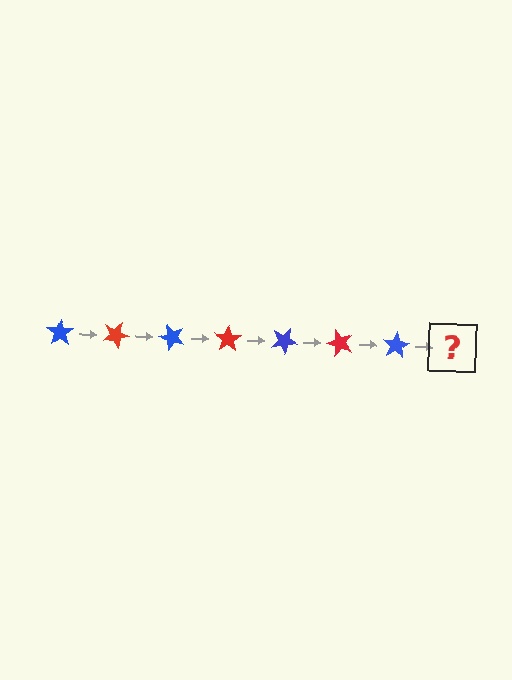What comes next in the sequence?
The next element should be a red star, rotated 175 degrees from the start.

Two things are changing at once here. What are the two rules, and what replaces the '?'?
The two rules are that it rotates 25 degrees each step and the color cycles through blue and red. The '?' should be a red star, rotated 175 degrees from the start.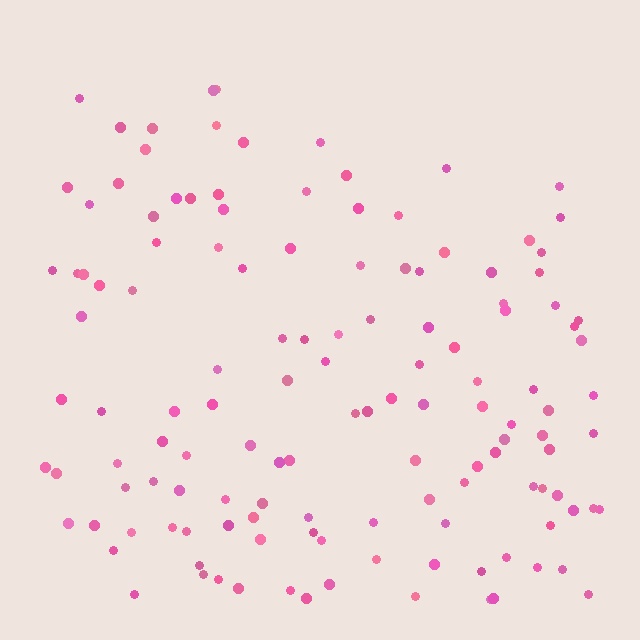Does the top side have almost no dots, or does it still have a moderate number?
Still a moderate number, just noticeably fewer than the bottom.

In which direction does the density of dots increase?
From top to bottom, with the bottom side densest.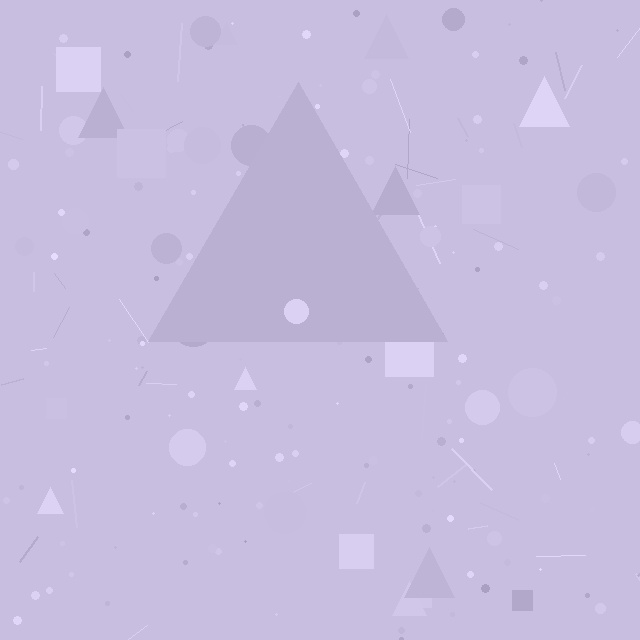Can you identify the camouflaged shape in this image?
The camouflaged shape is a triangle.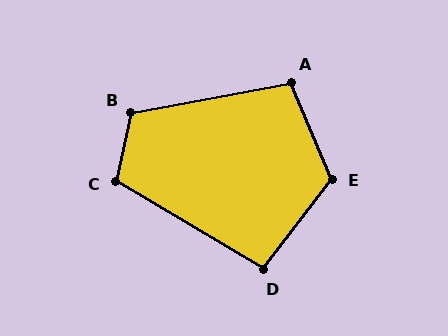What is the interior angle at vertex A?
Approximately 103 degrees (obtuse).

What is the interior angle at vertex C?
Approximately 109 degrees (obtuse).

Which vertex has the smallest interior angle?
D, at approximately 97 degrees.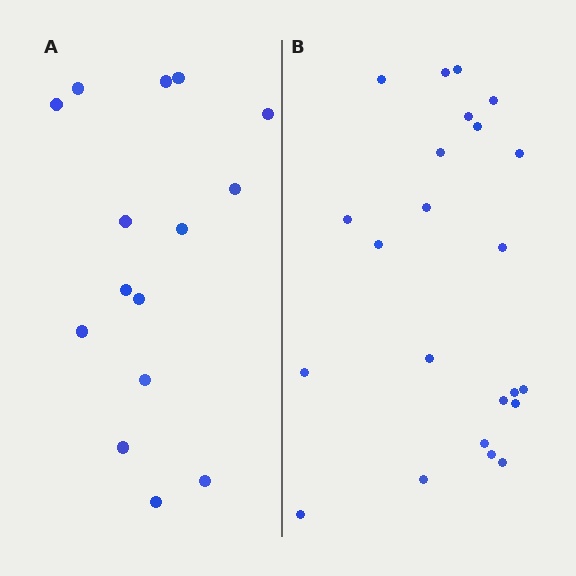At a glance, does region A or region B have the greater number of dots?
Region B (the right region) has more dots.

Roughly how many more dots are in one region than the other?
Region B has roughly 8 or so more dots than region A.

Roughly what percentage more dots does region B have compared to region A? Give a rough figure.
About 55% more.